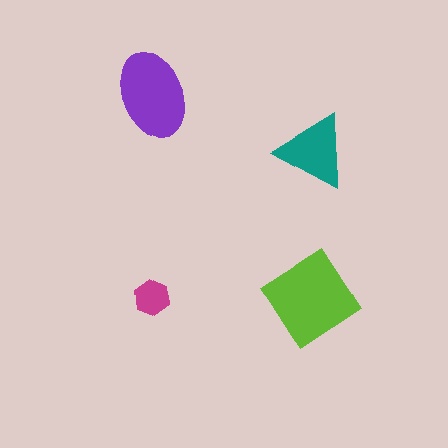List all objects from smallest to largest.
The magenta hexagon, the teal triangle, the purple ellipse, the lime diamond.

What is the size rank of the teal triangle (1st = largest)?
3rd.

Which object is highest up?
The purple ellipse is topmost.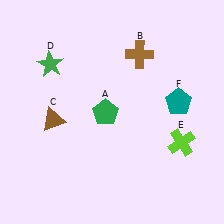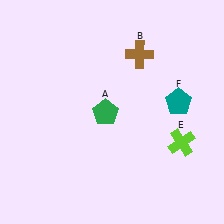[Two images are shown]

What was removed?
The brown triangle (C), the green star (D) were removed in Image 2.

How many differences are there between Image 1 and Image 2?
There are 2 differences between the two images.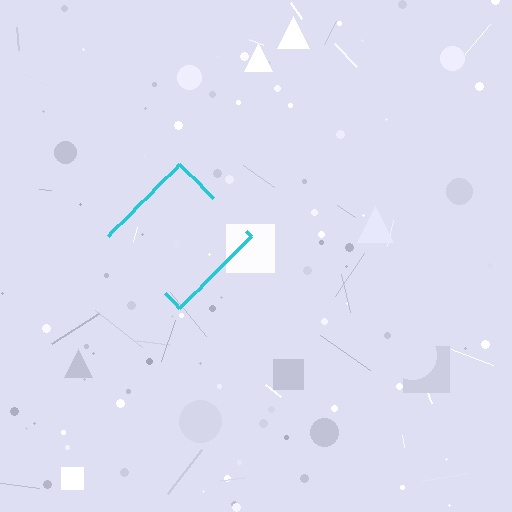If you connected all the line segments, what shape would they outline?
They would outline a diamond.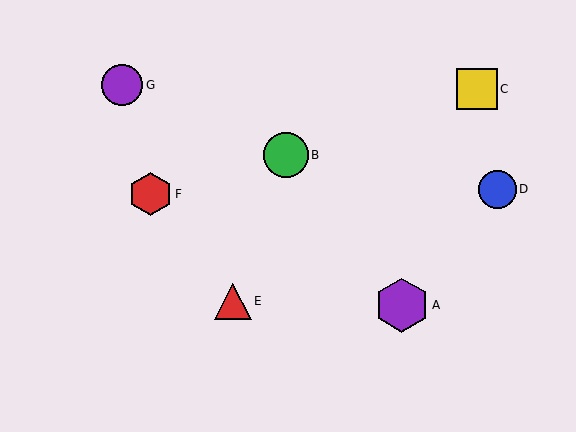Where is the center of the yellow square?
The center of the yellow square is at (477, 89).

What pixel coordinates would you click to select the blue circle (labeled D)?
Click at (498, 189) to select the blue circle D.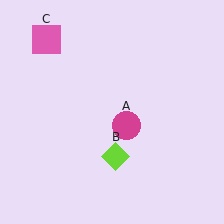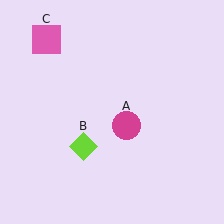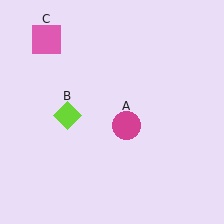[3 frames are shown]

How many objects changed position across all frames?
1 object changed position: lime diamond (object B).